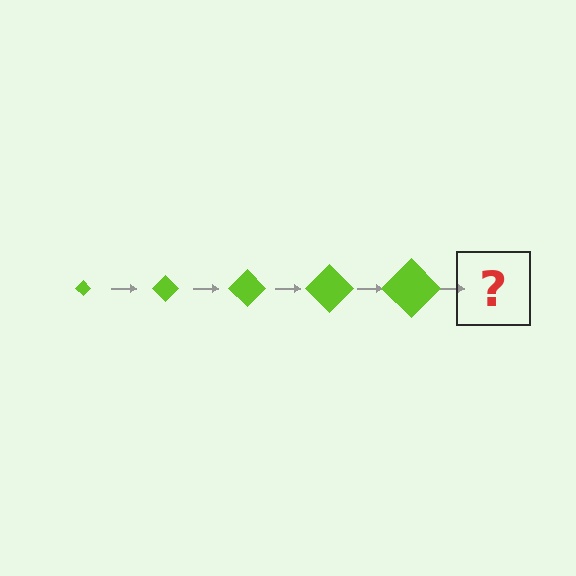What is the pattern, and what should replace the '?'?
The pattern is that the diamond gets progressively larger each step. The '?' should be a lime diamond, larger than the previous one.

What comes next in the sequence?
The next element should be a lime diamond, larger than the previous one.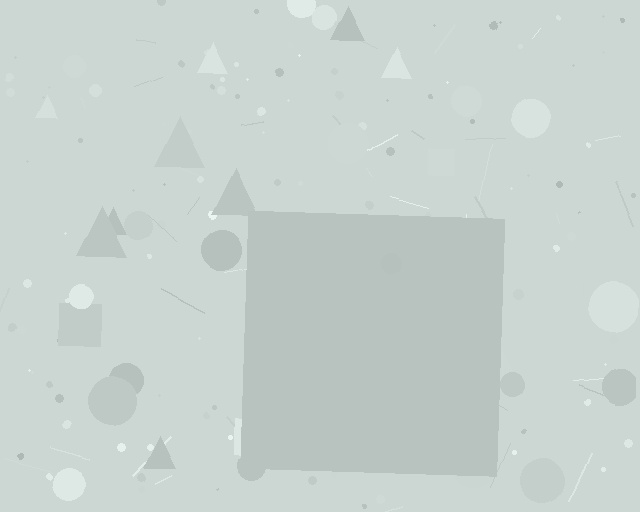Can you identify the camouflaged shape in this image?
The camouflaged shape is a square.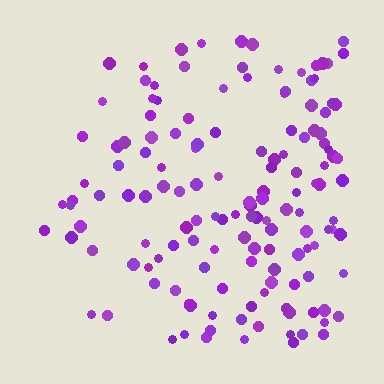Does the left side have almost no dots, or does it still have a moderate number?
Still a moderate number, just noticeably fewer than the right.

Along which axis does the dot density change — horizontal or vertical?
Horizontal.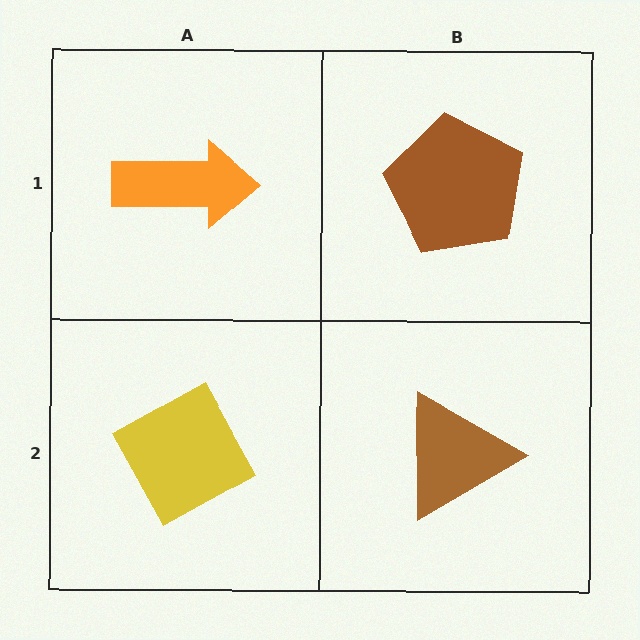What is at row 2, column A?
A yellow diamond.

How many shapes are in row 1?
2 shapes.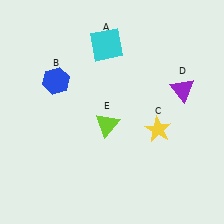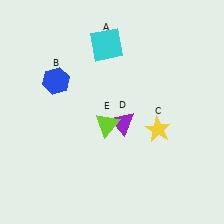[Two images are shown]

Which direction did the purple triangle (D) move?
The purple triangle (D) moved left.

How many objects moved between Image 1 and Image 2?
1 object moved between the two images.